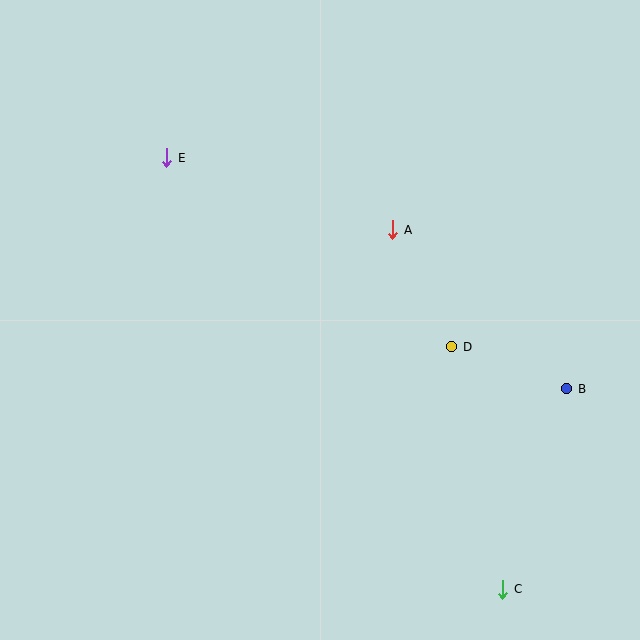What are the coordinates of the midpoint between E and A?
The midpoint between E and A is at (280, 194).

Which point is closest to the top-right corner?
Point A is closest to the top-right corner.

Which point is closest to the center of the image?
Point A at (393, 230) is closest to the center.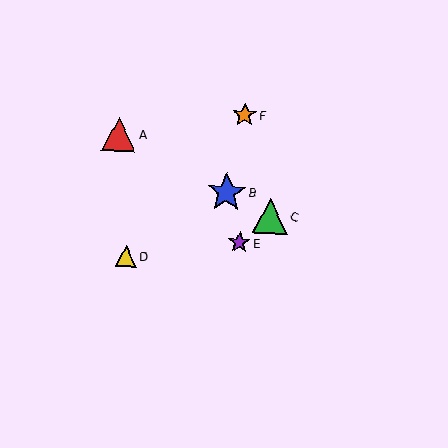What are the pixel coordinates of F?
Object F is at (244, 115).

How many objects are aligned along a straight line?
3 objects (A, B, C) are aligned along a straight line.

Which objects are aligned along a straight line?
Objects A, B, C are aligned along a straight line.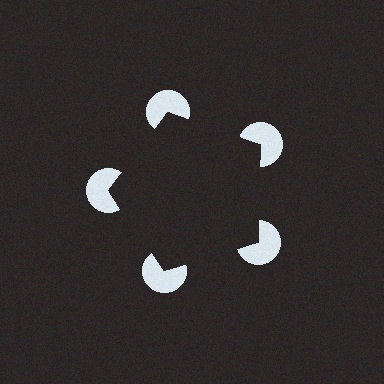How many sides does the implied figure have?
5 sides.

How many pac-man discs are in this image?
There are 5 — one at each vertex of the illusory pentagon.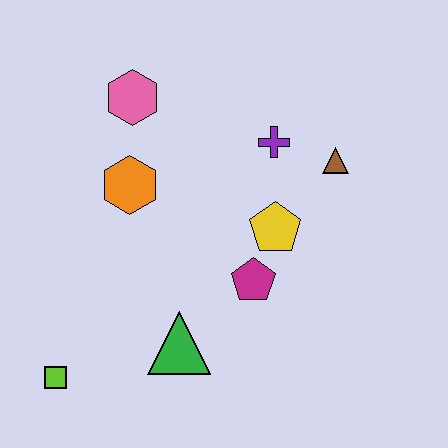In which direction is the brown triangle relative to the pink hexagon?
The brown triangle is to the right of the pink hexagon.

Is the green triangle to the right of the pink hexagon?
Yes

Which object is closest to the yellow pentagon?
The magenta pentagon is closest to the yellow pentagon.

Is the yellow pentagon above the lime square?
Yes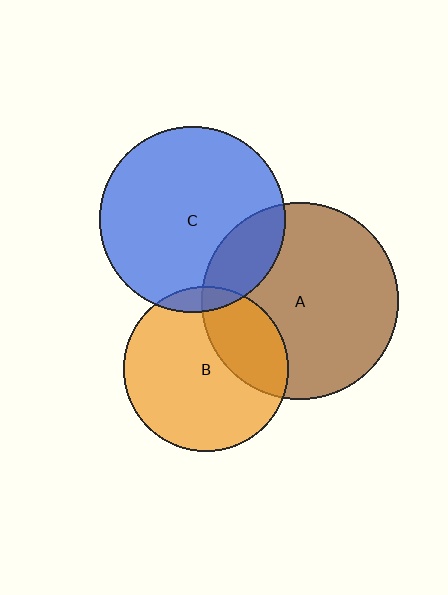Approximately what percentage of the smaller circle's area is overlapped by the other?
Approximately 10%.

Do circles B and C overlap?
Yes.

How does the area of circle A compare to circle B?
Approximately 1.4 times.